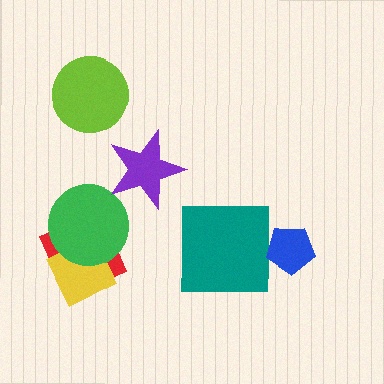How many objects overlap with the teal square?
0 objects overlap with the teal square.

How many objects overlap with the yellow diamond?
2 objects overlap with the yellow diamond.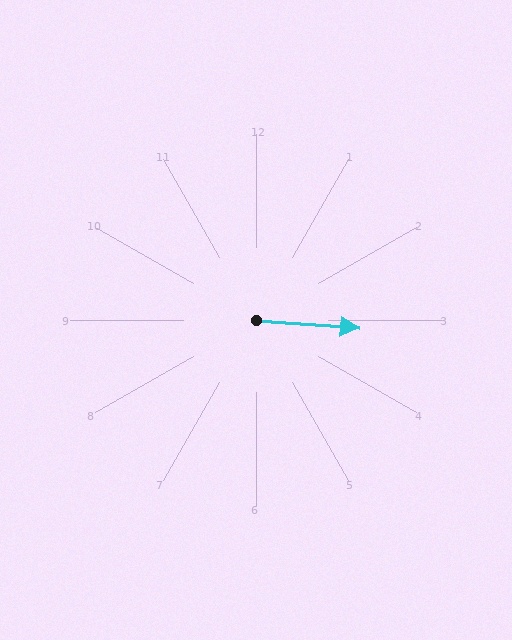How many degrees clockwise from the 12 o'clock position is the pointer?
Approximately 94 degrees.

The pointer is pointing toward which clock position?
Roughly 3 o'clock.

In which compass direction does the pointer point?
East.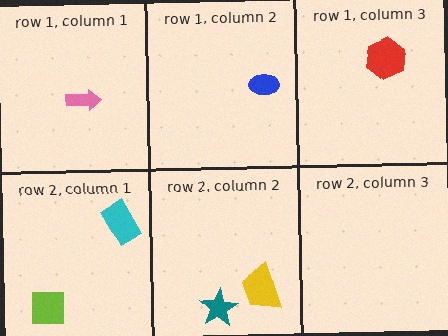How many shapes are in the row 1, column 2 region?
1.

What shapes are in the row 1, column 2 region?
The blue ellipse.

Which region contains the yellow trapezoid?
The row 2, column 2 region.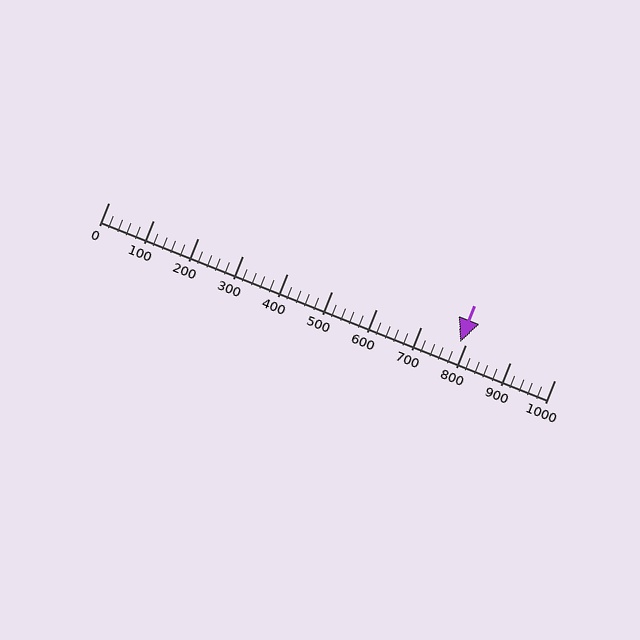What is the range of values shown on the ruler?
The ruler shows values from 0 to 1000.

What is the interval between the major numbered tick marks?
The major tick marks are spaced 100 units apart.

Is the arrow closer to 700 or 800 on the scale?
The arrow is closer to 800.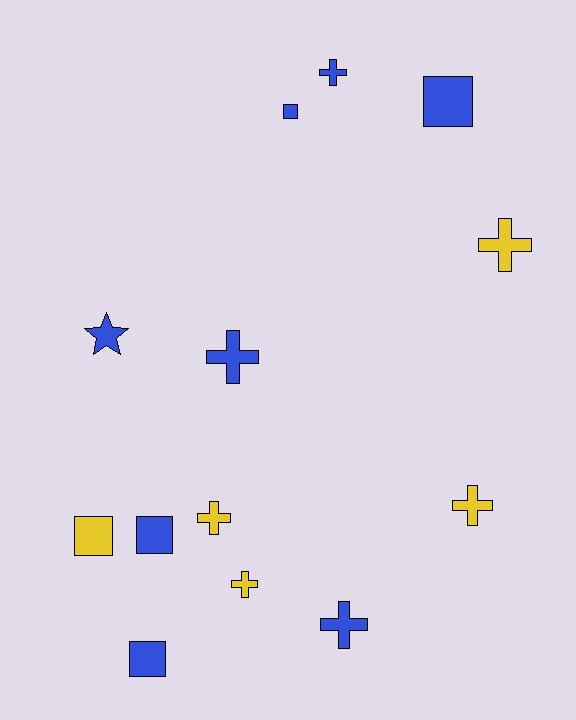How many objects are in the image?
There are 13 objects.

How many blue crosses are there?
There are 3 blue crosses.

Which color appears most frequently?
Blue, with 8 objects.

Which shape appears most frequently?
Cross, with 7 objects.